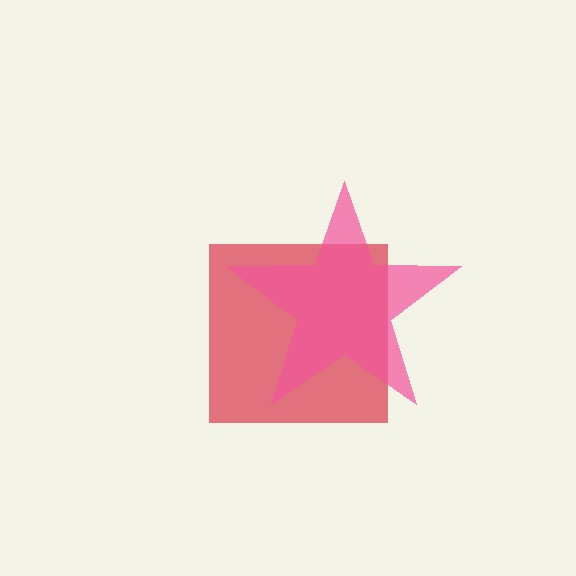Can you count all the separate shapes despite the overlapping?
Yes, there are 2 separate shapes.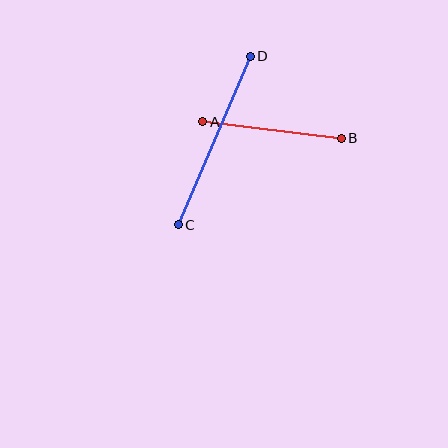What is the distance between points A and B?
The distance is approximately 139 pixels.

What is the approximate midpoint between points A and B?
The midpoint is at approximately (272, 130) pixels.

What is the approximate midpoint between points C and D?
The midpoint is at approximately (214, 140) pixels.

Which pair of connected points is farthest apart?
Points C and D are farthest apart.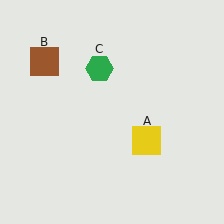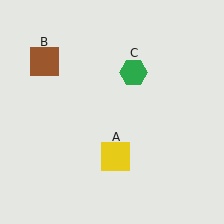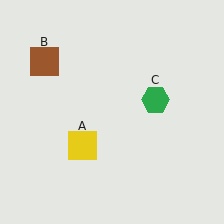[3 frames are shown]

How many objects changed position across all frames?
2 objects changed position: yellow square (object A), green hexagon (object C).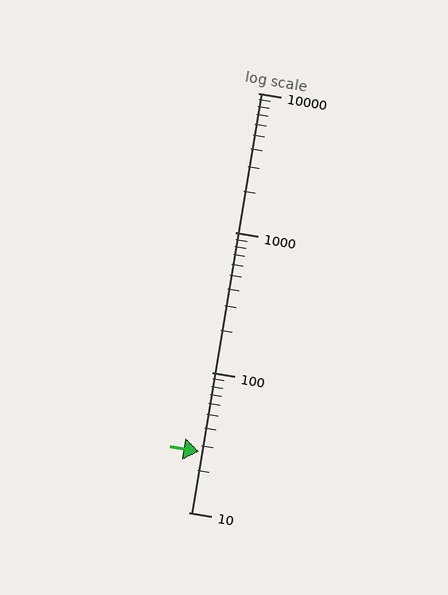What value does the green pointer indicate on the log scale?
The pointer indicates approximately 27.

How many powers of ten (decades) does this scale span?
The scale spans 3 decades, from 10 to 10000.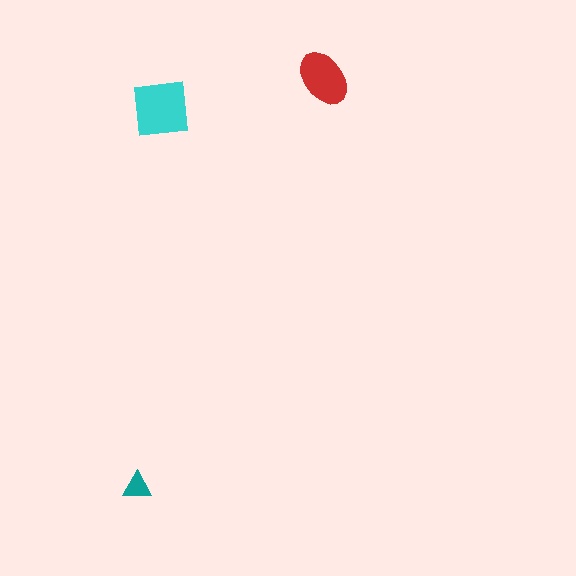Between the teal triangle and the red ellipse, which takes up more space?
The red ellipse.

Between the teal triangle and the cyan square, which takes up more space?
The cyan square.